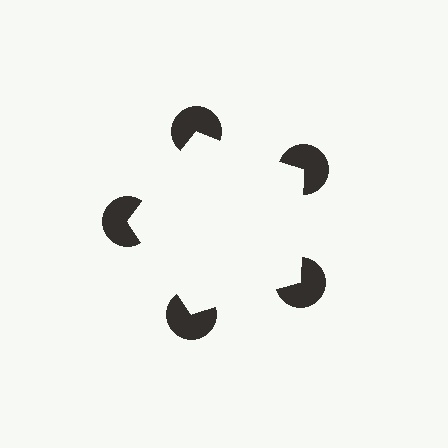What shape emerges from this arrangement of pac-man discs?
An illusory pentagon — its edges are inferred from the aligned wedge cuts in the pac-man discs, not physically drawn.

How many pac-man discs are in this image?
There are 5 — one at each vertex of the illusory pentagon.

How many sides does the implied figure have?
5 sides.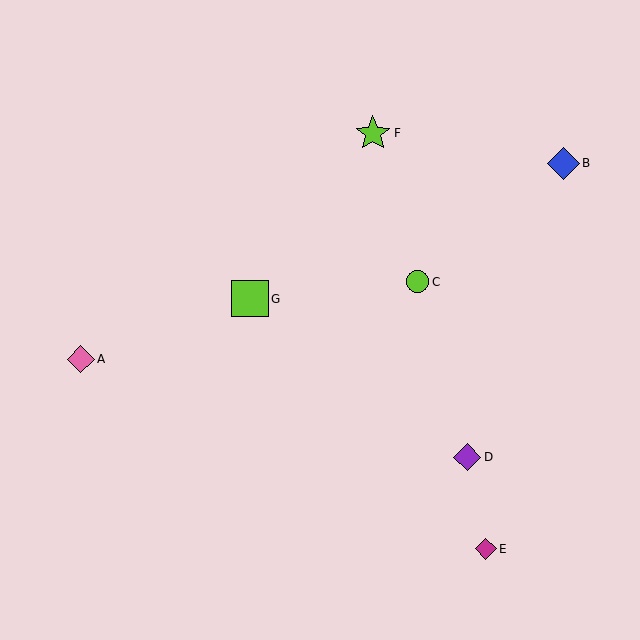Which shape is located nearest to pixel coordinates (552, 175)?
The blue diamond (labeled B) at (563, 163) is nearest to that location.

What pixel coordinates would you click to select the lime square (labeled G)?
Click at (250, 299) to select the lime square G.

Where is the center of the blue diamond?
The center of the blue diamond is at (563, 163).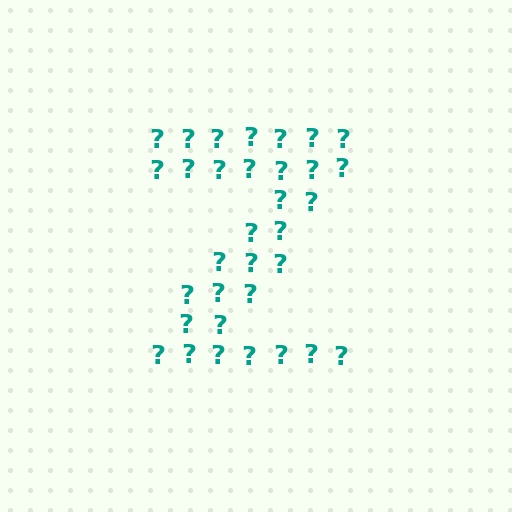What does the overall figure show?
The overall figure shows the letter Z.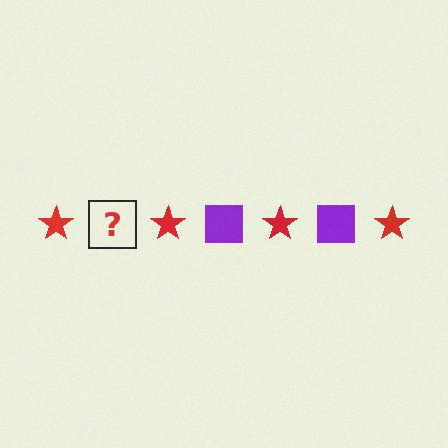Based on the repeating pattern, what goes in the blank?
The blank should be a purple square.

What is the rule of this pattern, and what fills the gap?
The rule is that the pattern alternates between red star and purple square. The gap should be filled with a purple square.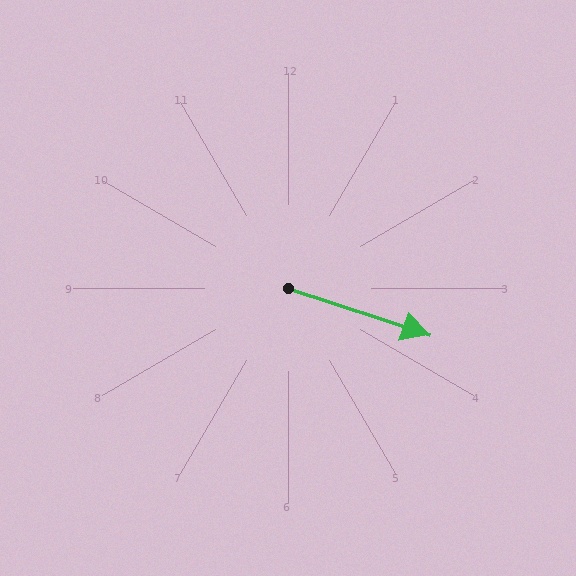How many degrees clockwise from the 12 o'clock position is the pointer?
Approximately 108 degrees.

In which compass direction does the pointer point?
East.